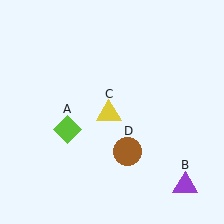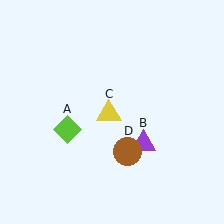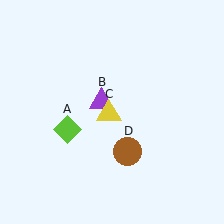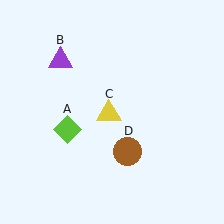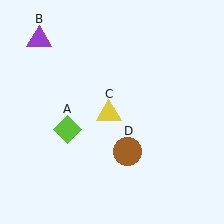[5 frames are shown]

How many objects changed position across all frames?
1 object changed position: purple triangle (object B).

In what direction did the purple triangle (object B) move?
The purple triangle (object B) moved up and to the left.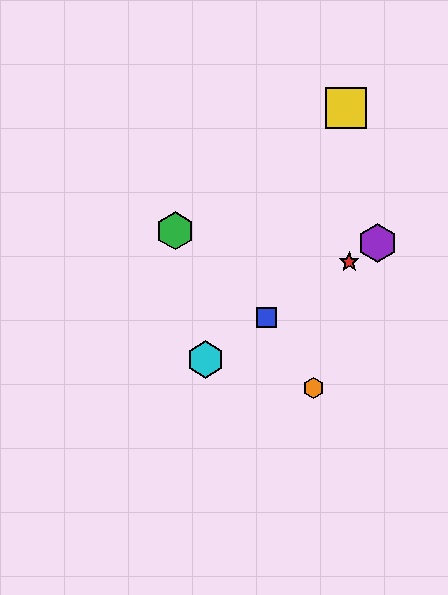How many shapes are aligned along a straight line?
4 shapes (the red star, the blue square, the purple hexagon, the cyan hexagon) are aligned along a straight line.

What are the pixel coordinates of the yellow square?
The yellow square is at (346, 108).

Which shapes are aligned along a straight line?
The red star, the blue square, the purple hexagon, the cyan hexagon are aligned along a straight line.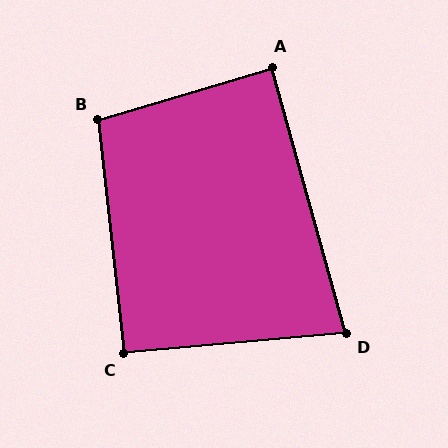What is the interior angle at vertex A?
Approximately 89 degrees (approximately right).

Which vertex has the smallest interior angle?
D, at approximately 80 degrees.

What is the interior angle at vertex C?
Approximately 91 degrees (approximately right).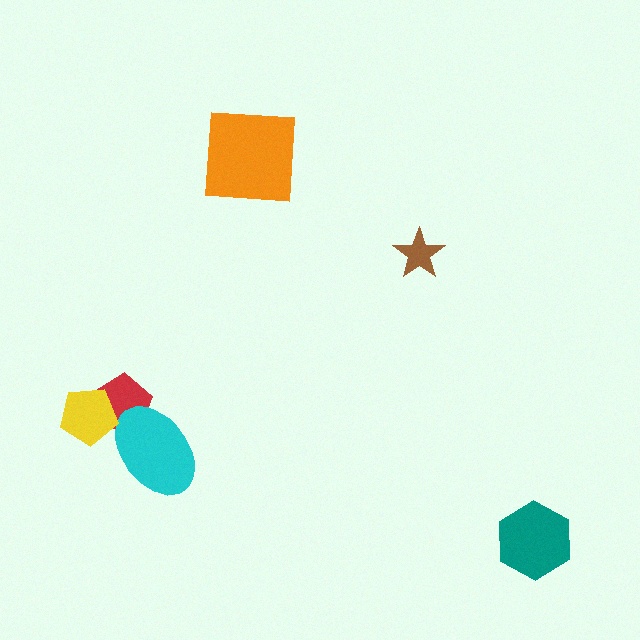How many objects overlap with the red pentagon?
2 objects overlap with the red pentagon.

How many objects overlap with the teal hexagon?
0 objects overlap with the teal hexagon.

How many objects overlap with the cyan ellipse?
1 object overlaps with the cyan ellipse.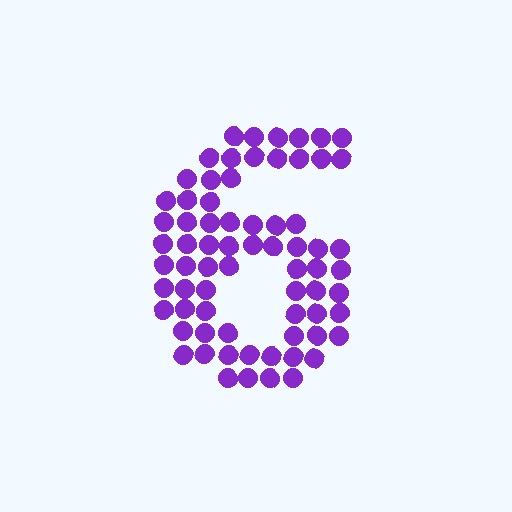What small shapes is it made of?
It is made of small circles.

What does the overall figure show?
The overall figure shows the digit 6.